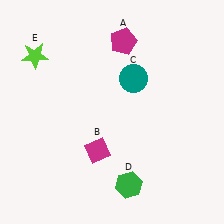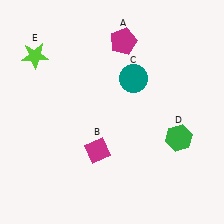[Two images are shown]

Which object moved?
The green hexagon (D) moved right.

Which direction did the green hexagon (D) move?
The green hexagon (D) moved right.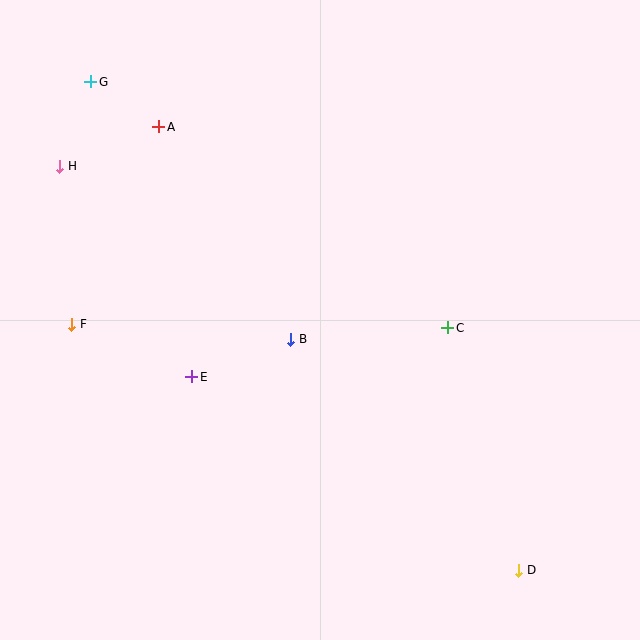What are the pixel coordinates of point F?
Point F is at (72, 324).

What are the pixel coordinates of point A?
Point A is at (159, 127).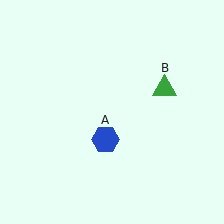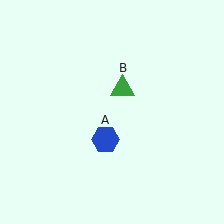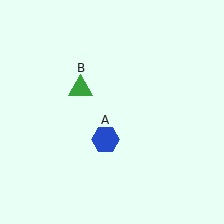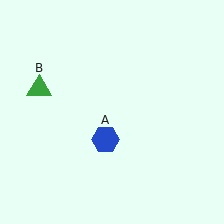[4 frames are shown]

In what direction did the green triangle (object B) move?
The green triangle (object B) moved left.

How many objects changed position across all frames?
1 object changed position: green triangle (object B).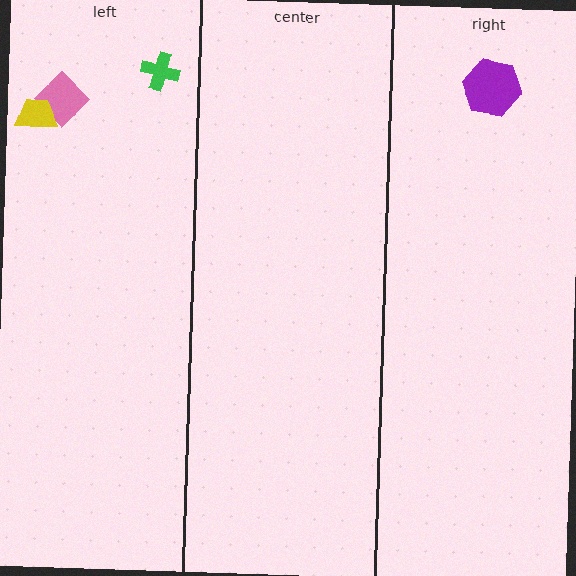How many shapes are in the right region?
1.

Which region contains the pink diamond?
The left region.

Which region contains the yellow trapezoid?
The left region.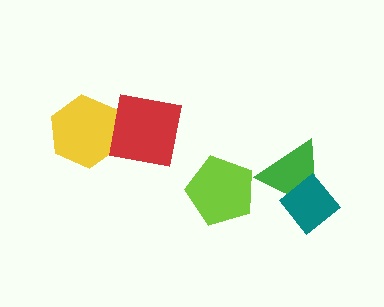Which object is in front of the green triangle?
The teal diamond is in front of the green triangle.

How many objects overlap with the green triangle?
1 object overlaps with the green triangle.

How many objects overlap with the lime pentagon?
0 objects overlap with the lime pentagon.